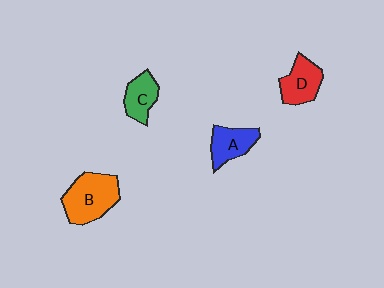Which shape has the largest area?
Shape B (orange).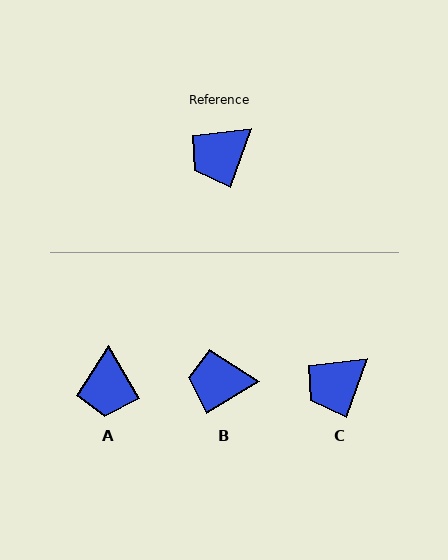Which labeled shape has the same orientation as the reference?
C.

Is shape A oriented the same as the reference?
No, it is off by about 51 degrees.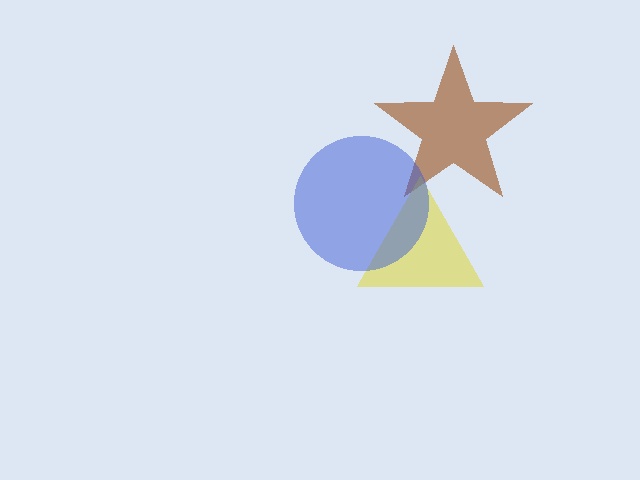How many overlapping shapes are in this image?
There are 3 overlapping shapes in the image.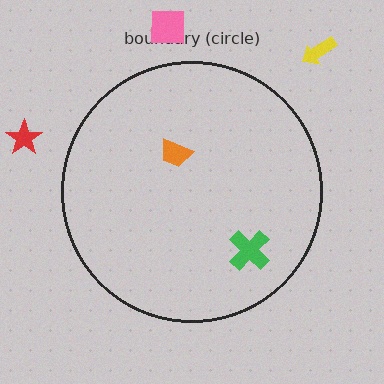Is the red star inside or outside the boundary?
Outside.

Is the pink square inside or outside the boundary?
Outside.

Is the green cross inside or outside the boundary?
Inside.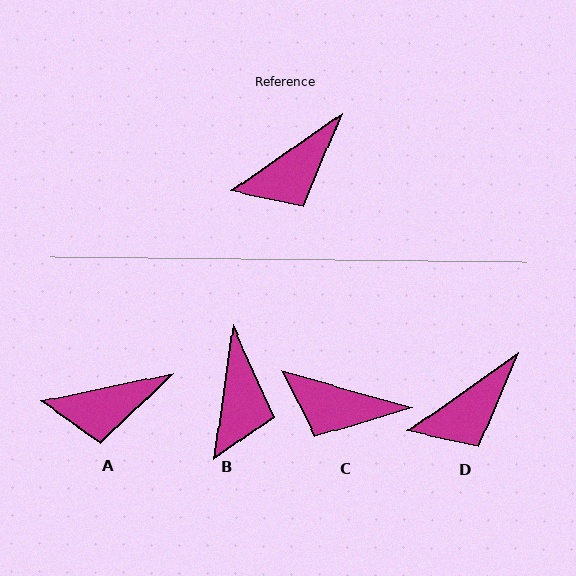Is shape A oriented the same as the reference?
No, it is off by about 23 degrees.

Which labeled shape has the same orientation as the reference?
D.